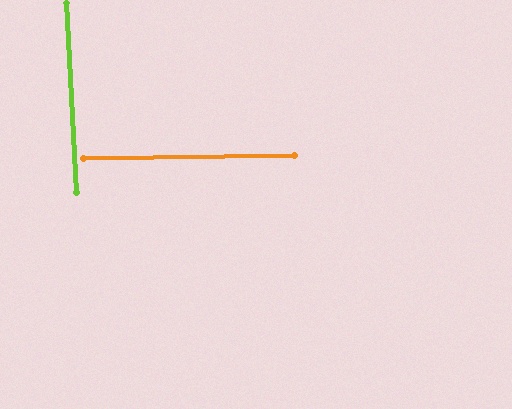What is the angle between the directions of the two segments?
Approximately 88 degrees.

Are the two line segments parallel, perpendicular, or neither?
Perpendicular — they meet at approximately 88°.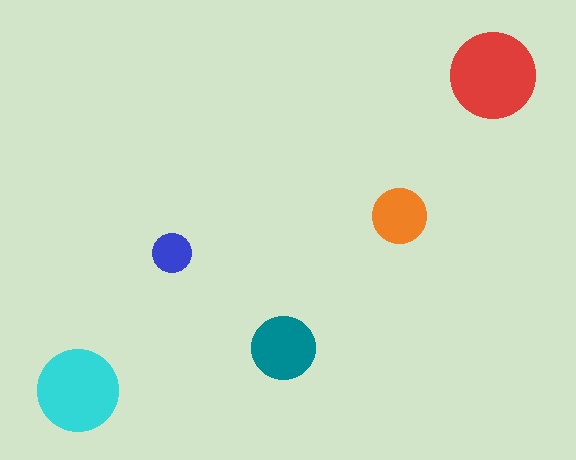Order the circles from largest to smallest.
the red one, the cyan one, the teal one, the orange one, the blue one.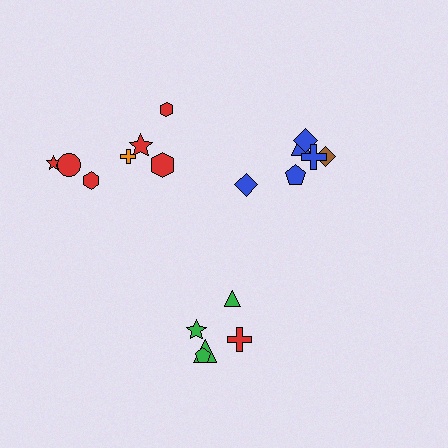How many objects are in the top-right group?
There are 6 objects.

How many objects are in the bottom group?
There are 5 objects.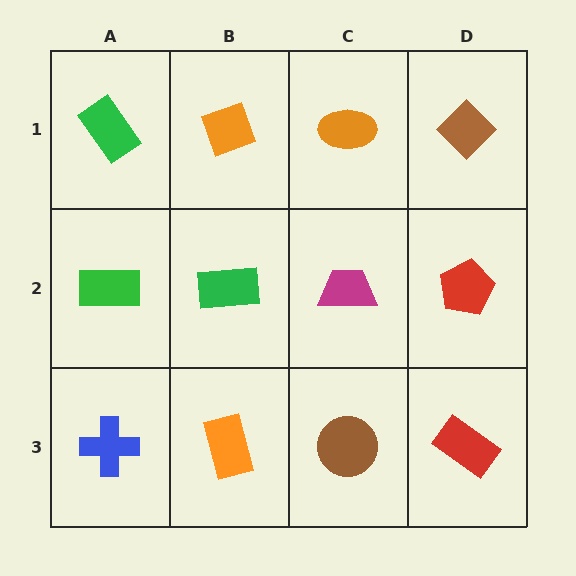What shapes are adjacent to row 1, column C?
A magenta trapezoid (row 2, column C), an orange diamond (row 1, column B), a brown diamond (row 1, column D).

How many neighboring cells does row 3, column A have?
2.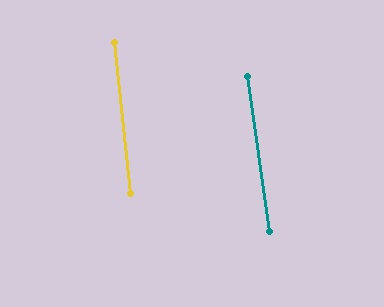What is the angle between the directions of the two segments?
Approximately 2 degrees.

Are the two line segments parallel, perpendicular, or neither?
Parallel — their directions differ by only 1.9°.